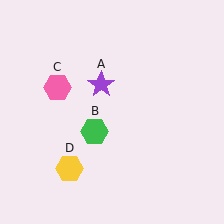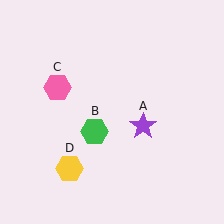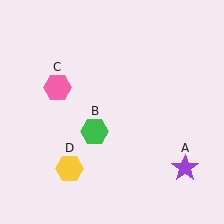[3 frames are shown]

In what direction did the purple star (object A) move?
The purple star (object A) moved down and to the right.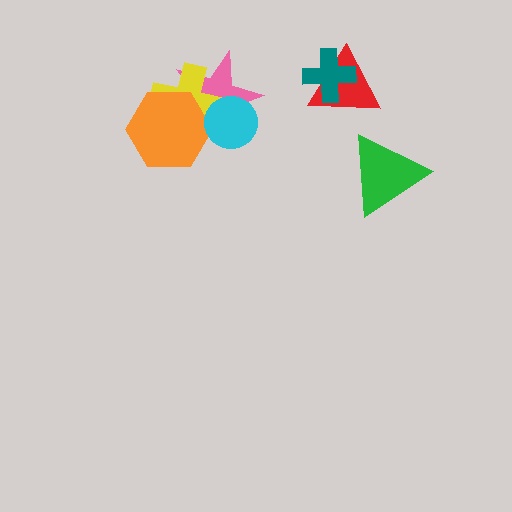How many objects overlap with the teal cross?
1 object overlaps with the teal cross.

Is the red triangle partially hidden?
Yes, it is partially covered by another shape.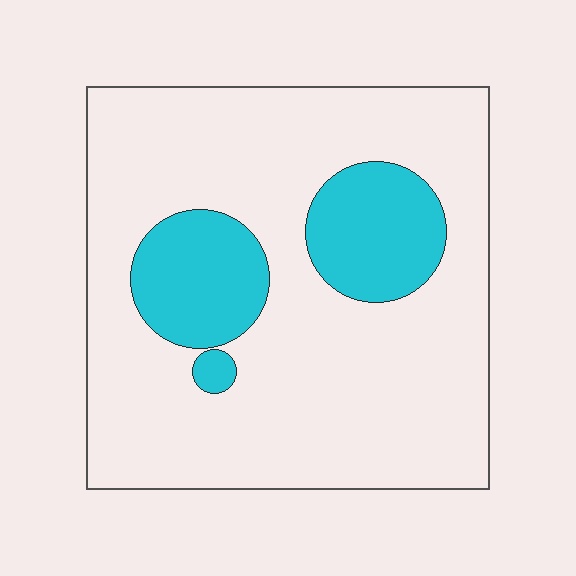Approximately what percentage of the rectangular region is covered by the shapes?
Approximately 20%.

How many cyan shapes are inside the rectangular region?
3.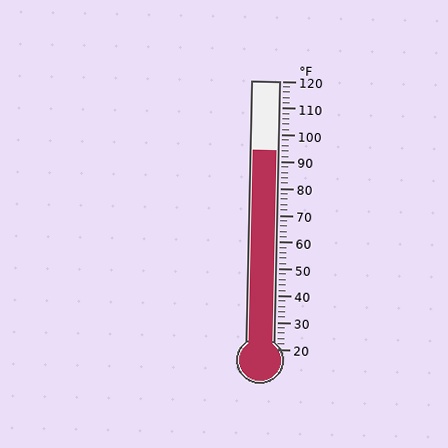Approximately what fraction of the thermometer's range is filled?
The thermometer is filled to approximately 75% of its range.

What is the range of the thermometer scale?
The thermometer scale ranges from 20°F to 120°F.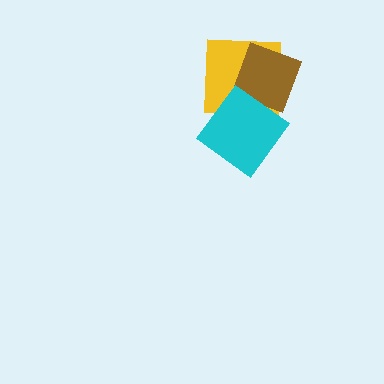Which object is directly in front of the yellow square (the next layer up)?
The brown square is directly in front of the yellow square.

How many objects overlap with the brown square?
2 objects overlap with the brown square.